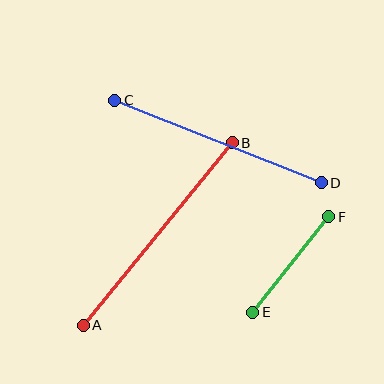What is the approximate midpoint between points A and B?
The midpoint is at approximately (158, 234) pixels.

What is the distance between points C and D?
The distance is approximately 223 pixels.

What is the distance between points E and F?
The distance is approximately 122 pixels.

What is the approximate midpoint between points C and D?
The midpoint is at approximately (218, 141) pixels.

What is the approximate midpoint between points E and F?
The midpoint is at approximately (291, 265) pixels.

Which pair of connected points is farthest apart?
Points A and B are farthest apart.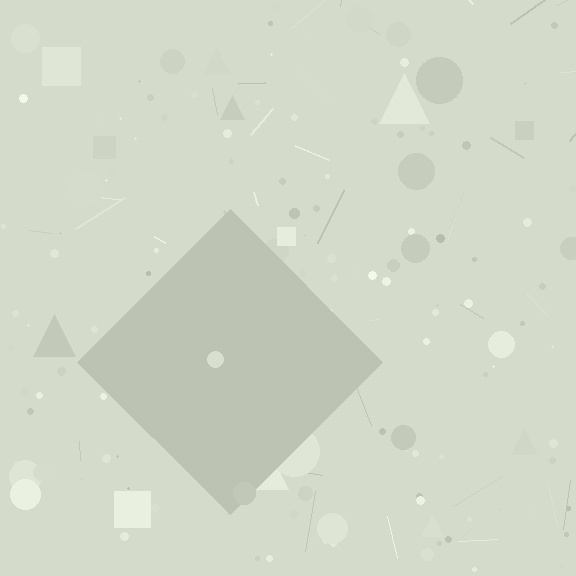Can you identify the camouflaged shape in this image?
The camouflaged shape is a diamond.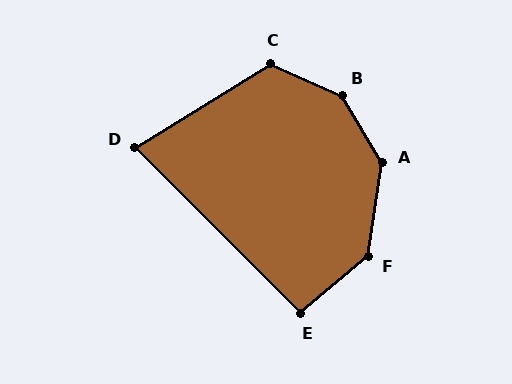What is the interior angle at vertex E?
Approximately 95 degrees (approximately right).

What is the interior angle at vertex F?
Approximately 139 degrees (obtuse).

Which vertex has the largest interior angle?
B, at approximately 145 degrees.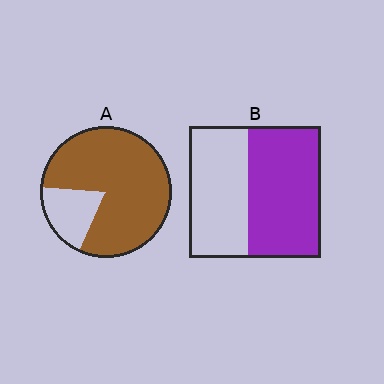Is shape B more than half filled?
Yes.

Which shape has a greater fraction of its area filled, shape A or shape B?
Shape A.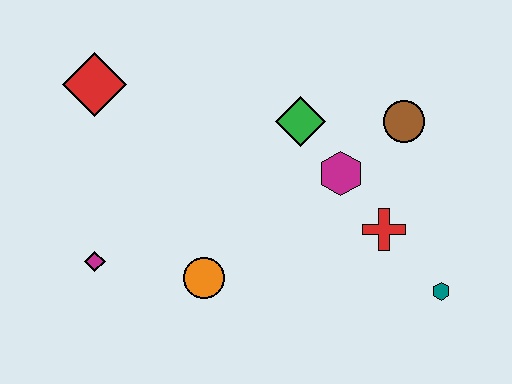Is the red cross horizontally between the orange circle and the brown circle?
Yes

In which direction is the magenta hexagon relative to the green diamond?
The magenta hexagon is below the green diamond.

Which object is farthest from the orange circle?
The brown circle is farthest from the orange circle.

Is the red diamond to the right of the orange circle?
No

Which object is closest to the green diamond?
The magenta hexagon is closest to the green diamond.